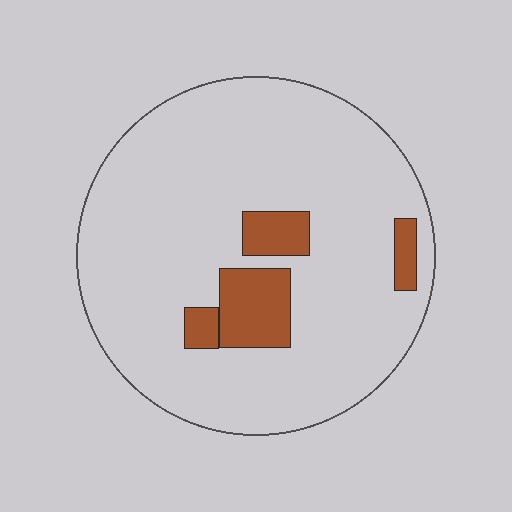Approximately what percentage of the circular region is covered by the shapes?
Approximately 10%.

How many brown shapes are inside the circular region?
4.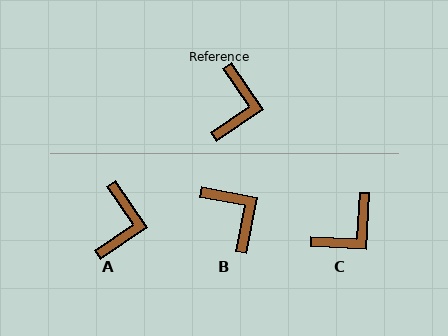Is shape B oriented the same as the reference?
No, it is off by about 45 degrees.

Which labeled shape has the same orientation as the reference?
A.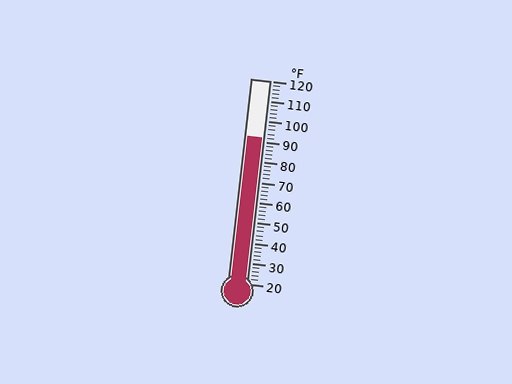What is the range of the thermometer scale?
The thermometer scale ranges from 20°F to 120°F.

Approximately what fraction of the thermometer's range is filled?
The thermometer is filled to approximately 70% of its range.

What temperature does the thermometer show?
The thermometer shows approximately 92°F.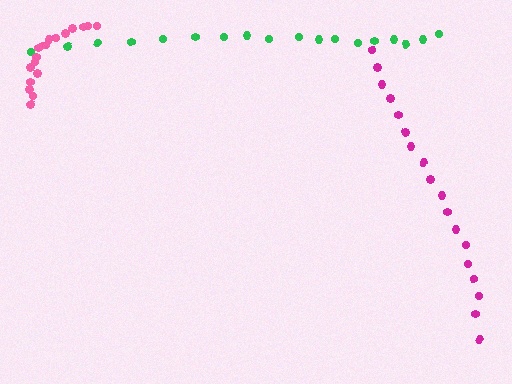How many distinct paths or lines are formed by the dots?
There are 3 distinct paths.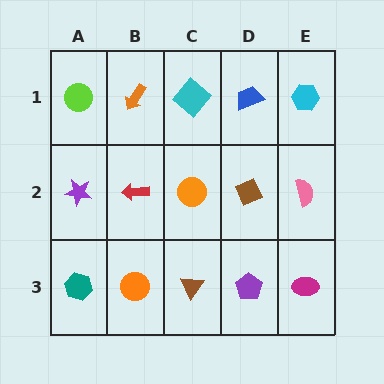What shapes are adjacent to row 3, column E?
A pink semicircle (row 2, column E), a purple pentagon (row 3, column D).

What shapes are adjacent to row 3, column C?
An orange circle (row 2, column C), an orange circle (row 3, column B), a purple pentagon (row 3, column D).